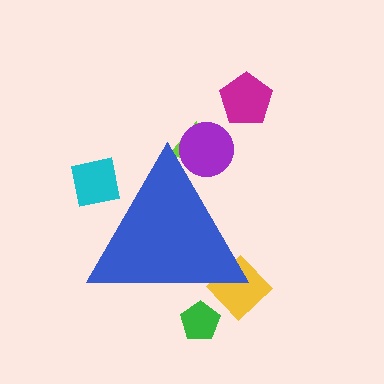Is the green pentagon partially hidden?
Yes, the green pentagon is partially hidden behind the blue triangle.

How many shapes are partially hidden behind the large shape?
5 shapes are partially hidden.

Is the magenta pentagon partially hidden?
No, the magenta pentagon is fully visible.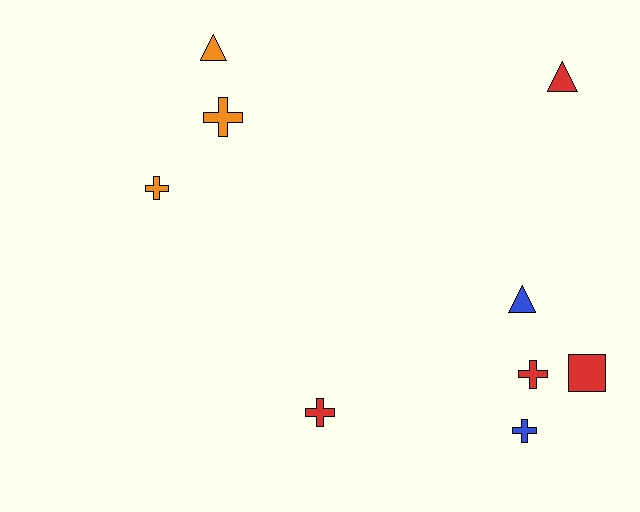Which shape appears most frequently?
Cross, with 5 objects.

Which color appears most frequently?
Red, with 4 objects.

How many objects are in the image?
There are 9 objects.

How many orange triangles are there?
There is 1 orange triangle.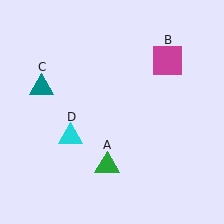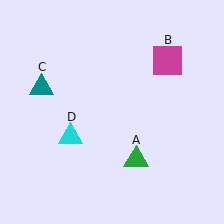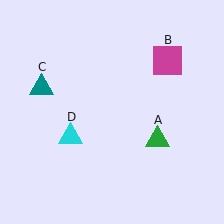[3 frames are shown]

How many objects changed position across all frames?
1 object changed position: green triangle (object A).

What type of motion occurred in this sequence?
The green triangle (object A) rotated counterclockwise around the center of the scene.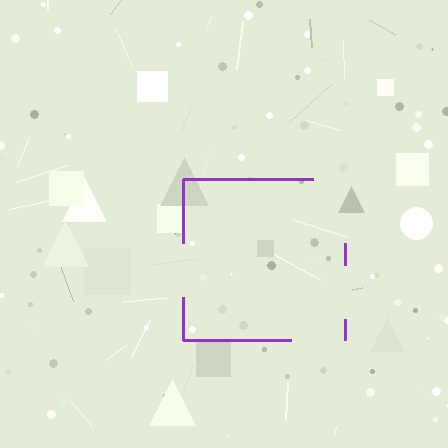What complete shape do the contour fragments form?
The contour fragments form a square.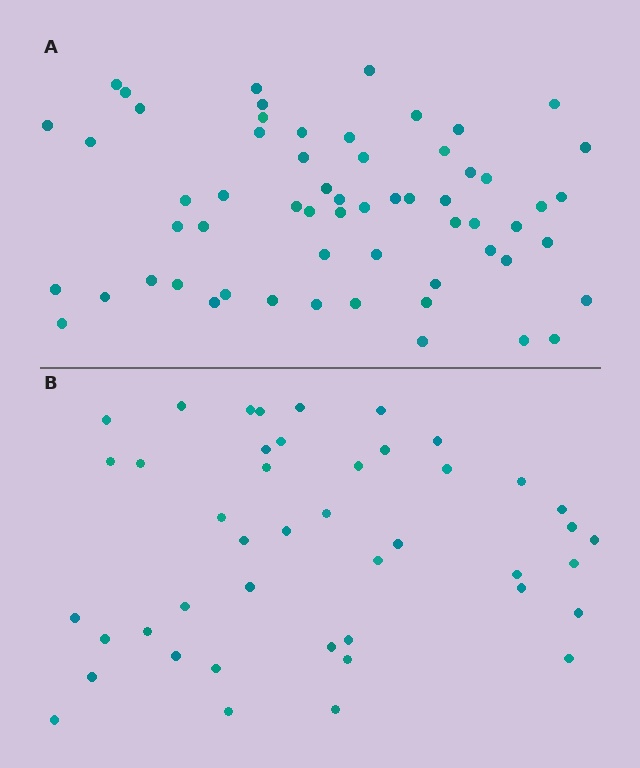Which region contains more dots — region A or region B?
Region A (the top region) has more dots.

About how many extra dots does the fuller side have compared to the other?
Region A has approximately 15 more dots than region B.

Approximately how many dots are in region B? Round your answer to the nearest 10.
About 40 dots. (The exact count is 44, which rounds to 40.)